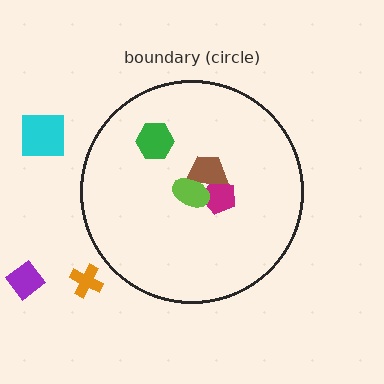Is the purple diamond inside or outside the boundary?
Outside.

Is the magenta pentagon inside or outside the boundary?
Inside.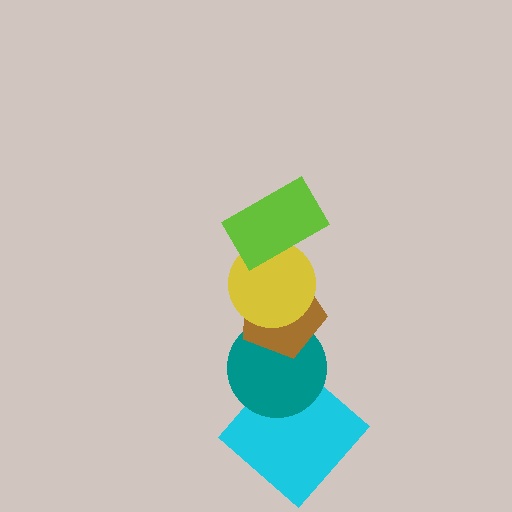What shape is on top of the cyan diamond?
The teal circle is on top of the cyan diamond.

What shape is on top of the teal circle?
The brown pentagon is on top of the teal circle.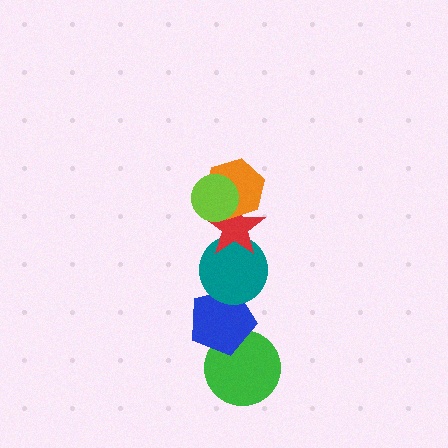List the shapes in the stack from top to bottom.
From top to bottom: the lime circle, the orange hexagon, the red star, the teal circle, the blue pentagon, the green circle.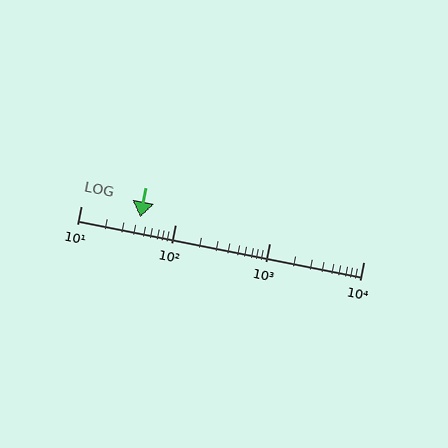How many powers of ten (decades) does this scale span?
The scale spans 3 decades, from 10 to 10000.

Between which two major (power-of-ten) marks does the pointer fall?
The pointer is between 10 and 100.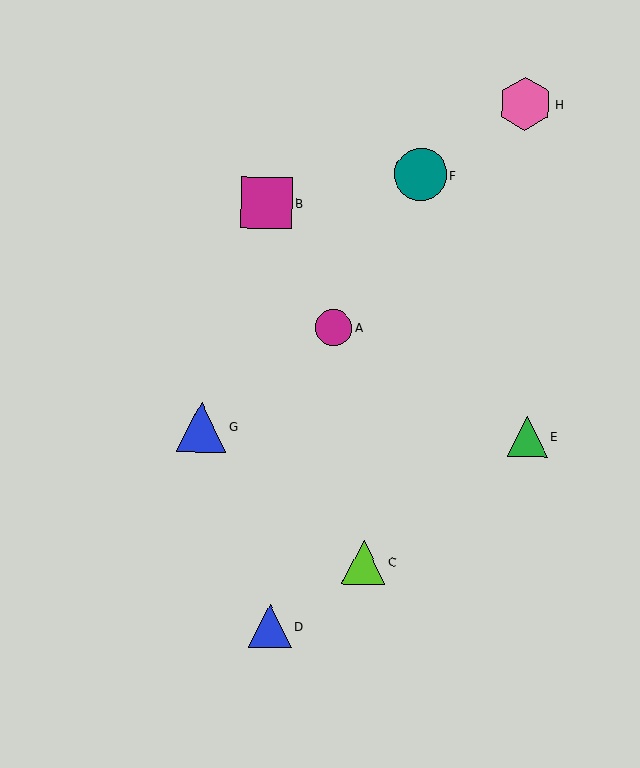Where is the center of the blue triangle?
The center of the blue triangle is at (270, 626).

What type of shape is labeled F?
Shape F is a teal circle.